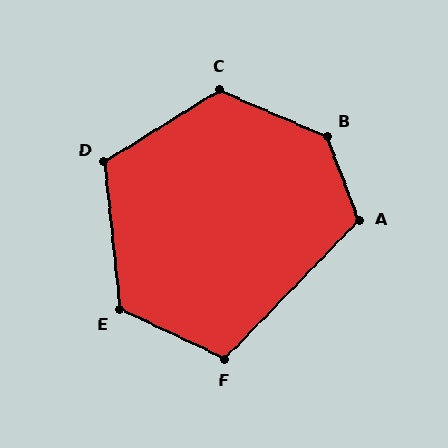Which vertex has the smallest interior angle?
F, at approximately 109 degrees.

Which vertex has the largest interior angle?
B, at approximately 135 degrees.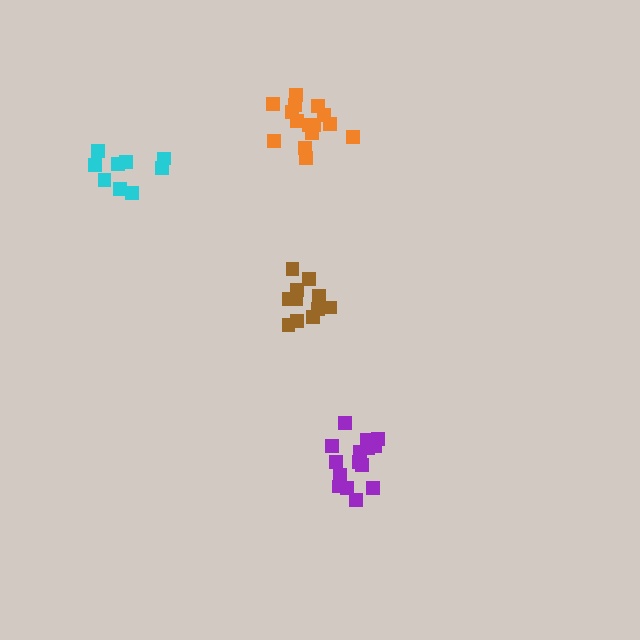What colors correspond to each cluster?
The clusters are colored: cyan, brown, orange, purple.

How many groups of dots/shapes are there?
There are 4 groups.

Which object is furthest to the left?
The cyan cluster is leftmost.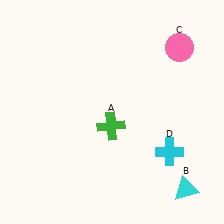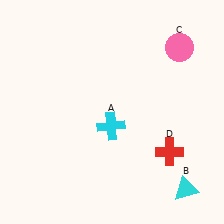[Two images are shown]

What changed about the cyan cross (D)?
In Image 1, D is cyan. In Image 2, it changed to red.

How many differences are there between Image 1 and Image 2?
There are 2 differences between the two images.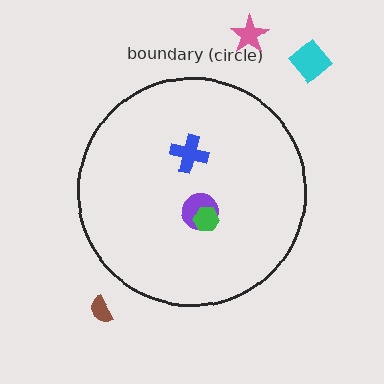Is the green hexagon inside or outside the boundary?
Inside.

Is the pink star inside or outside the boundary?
Outside.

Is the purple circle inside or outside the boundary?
Inside.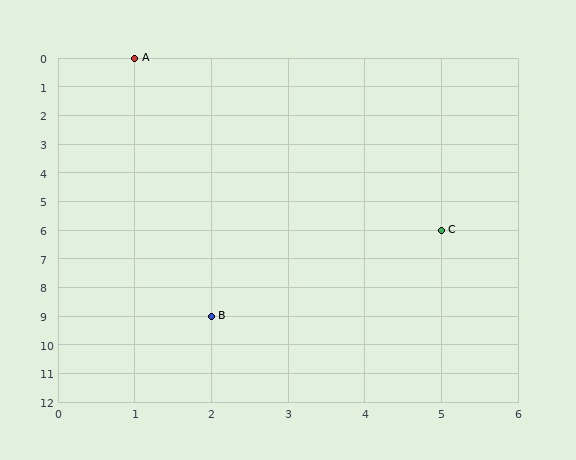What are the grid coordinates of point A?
Point A is at grid coordinates (1, 0).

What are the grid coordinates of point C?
Point C is at grid coordinates (5, 6).